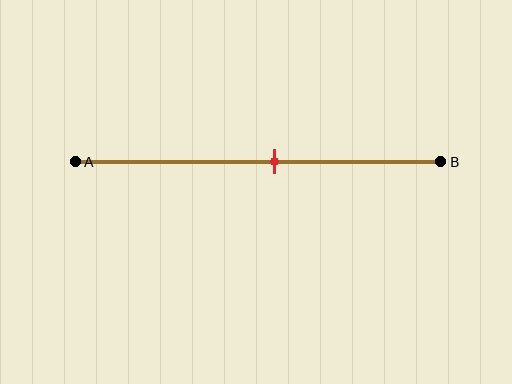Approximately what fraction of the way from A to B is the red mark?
The red mark is approximately 55% of the way from A to B.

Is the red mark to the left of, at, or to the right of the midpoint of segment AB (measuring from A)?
The red mark is to the right of the midpoint of segment AB.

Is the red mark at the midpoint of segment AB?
No, the mark is at about 55% from A, not at the 50% midpoint.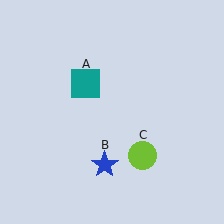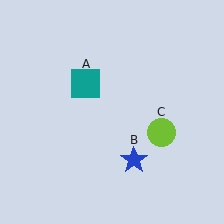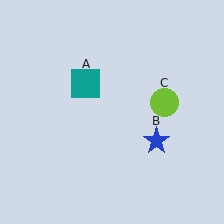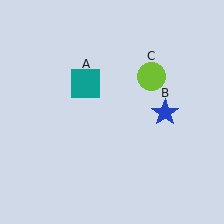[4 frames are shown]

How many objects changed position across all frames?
2 objects changed position: blue star (object B), lime circle (object C).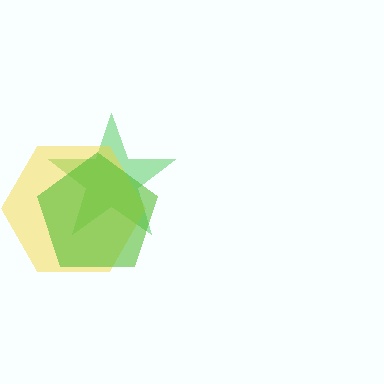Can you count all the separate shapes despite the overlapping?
Yes, there are 3 separate shapes.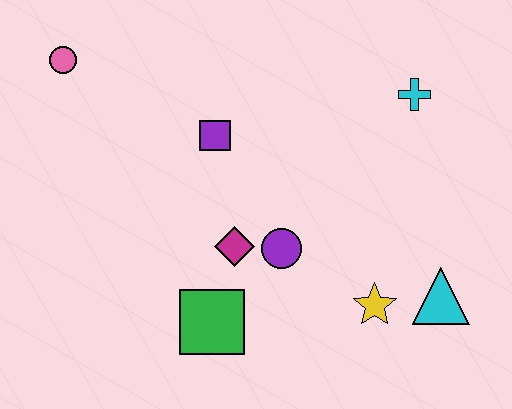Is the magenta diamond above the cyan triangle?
Yes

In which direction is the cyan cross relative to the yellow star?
The cyan cross is above the yellow star.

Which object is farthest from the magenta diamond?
The pink circle is farthest from the magenta diamond.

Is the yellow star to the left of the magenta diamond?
No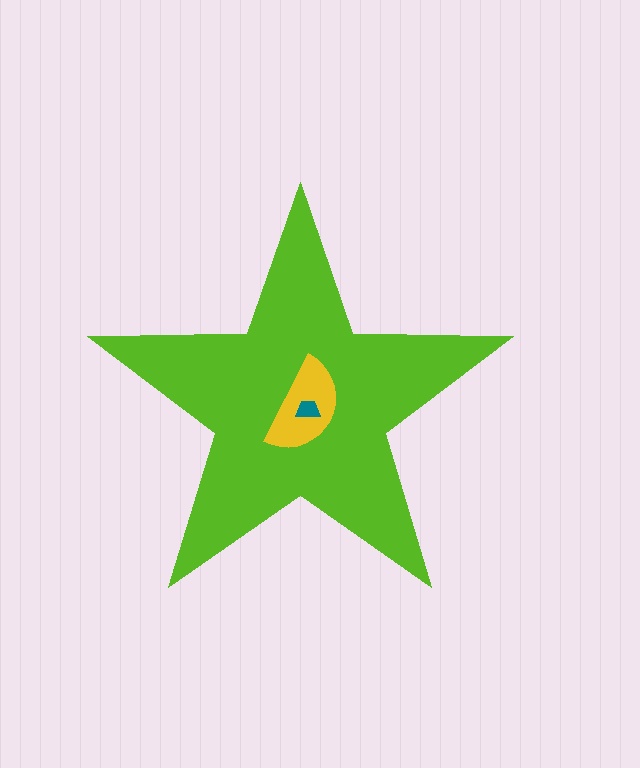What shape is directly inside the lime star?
The yellow semicircle.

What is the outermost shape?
The lime star.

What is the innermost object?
The teal trapezoid.